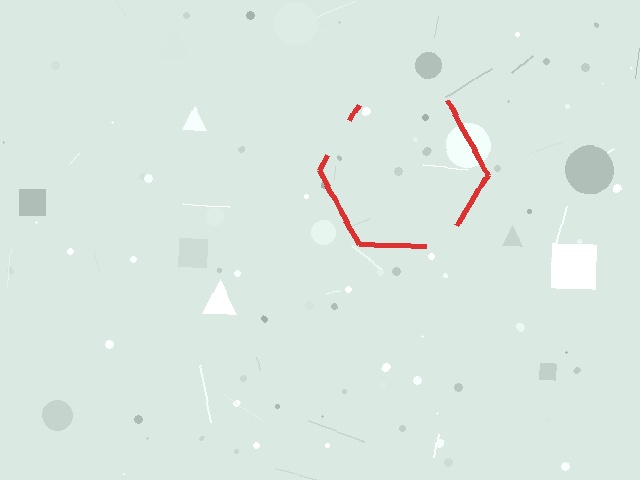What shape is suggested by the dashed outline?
The dashed outline suggests a hexagon.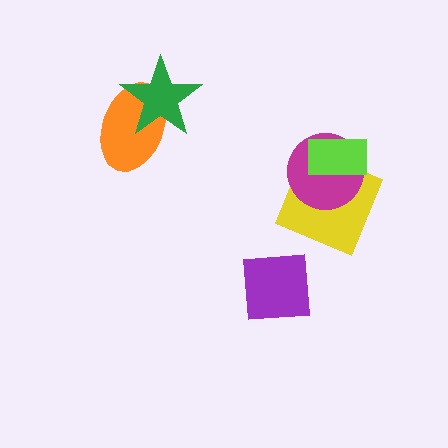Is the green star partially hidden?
No, no other shape covers it.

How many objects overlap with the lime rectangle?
2 objects overlap with the lime rectangle.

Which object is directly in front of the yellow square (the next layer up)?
The magenta circle is directly in front of the yellow square.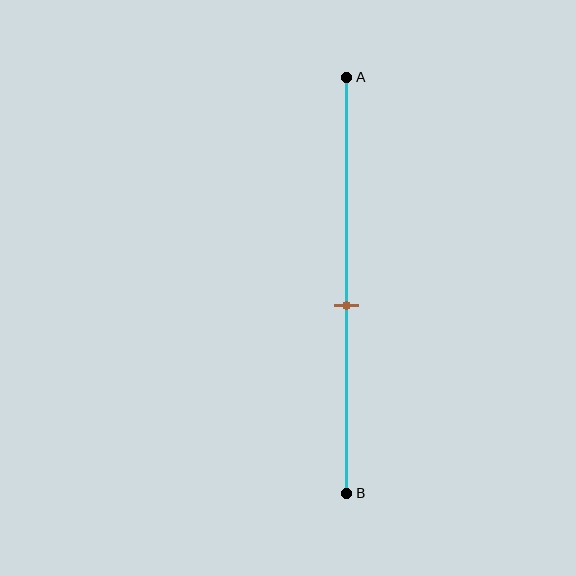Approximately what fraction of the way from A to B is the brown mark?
The brown mark is approximately 55% of the way from A to B.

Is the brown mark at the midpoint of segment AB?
No, the mark is at about 55% from A, not at the 50% midpoint.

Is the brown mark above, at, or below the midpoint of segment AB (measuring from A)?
The brown mark is below the midpoint of segment AB.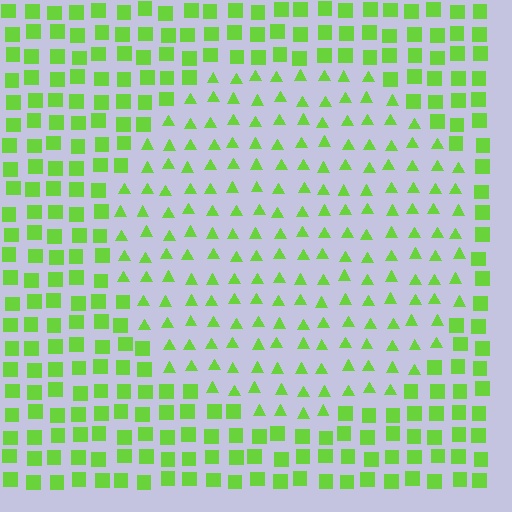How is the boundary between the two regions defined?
The boundary is defined by a change in element shape: triangles inside vs. squares outside. All elements share the same color and spacing.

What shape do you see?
I see a circle.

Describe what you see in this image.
The image is filled with small lime elements arranged in a uniform grid. A circle-shaped region contains triangles, while the surrounding area contains squares. The boundary is defined purely by the change in element shape.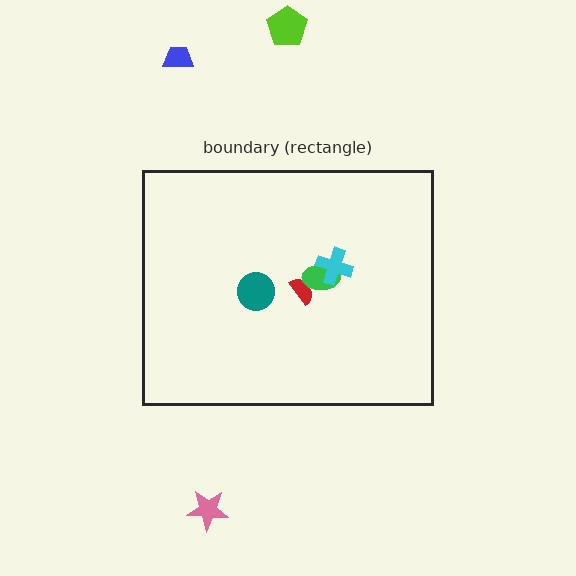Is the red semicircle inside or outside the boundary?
Inside.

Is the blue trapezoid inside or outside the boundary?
Outside.